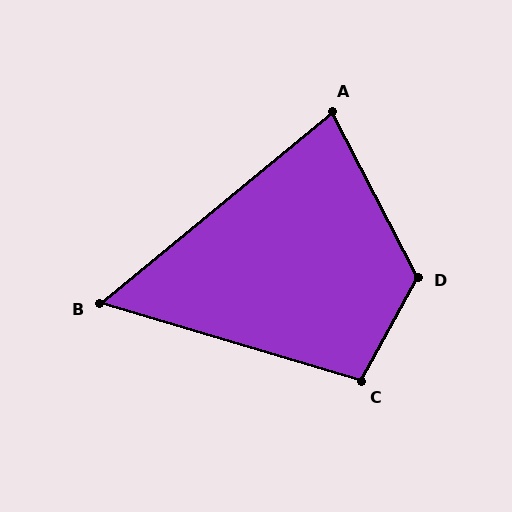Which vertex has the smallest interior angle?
B, at approximately 56 degrees.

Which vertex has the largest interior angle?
D, at approximately 124 degrees.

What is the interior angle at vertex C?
Approximately 102 degrees (obtuse).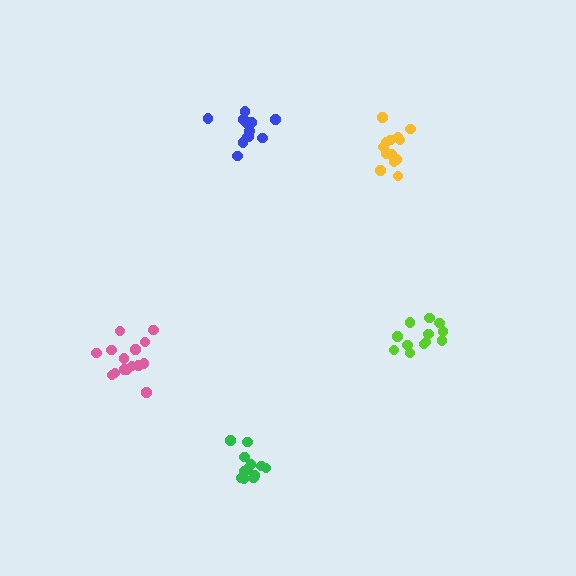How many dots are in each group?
Group 1: 13 dots, Group 2: 12 dots, Group 3: 12 dots, Group 4: 12 dots, Group 5: 15 dots (64 total).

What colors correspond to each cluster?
The clusters are colored: yellow, green, lime, blue, pink.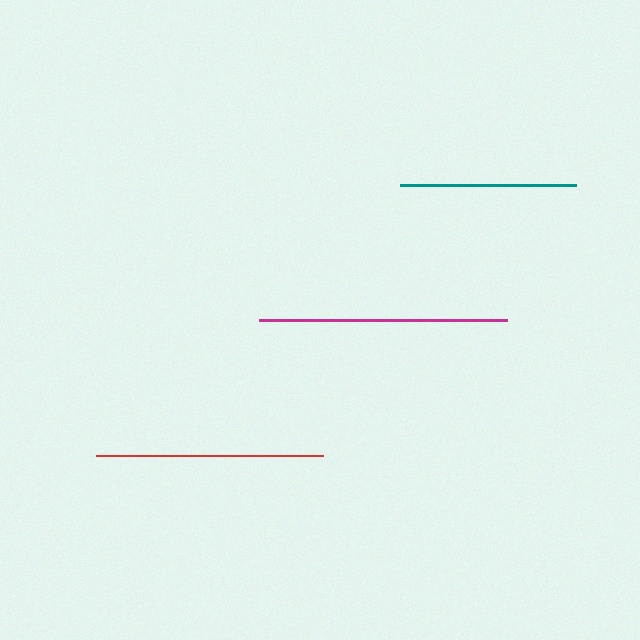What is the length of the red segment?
The red segment is approximately 227 pixels long.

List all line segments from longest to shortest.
From longest to shortest: magenta, red, teal.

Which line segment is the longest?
The magenta line is the longest at approximately 247 pixels.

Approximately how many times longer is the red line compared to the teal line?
The red line is approximately 1.3 times the length of the teal line.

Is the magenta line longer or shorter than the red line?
The magenta line is longer than the red line.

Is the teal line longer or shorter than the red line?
The red line is longer than the teal line.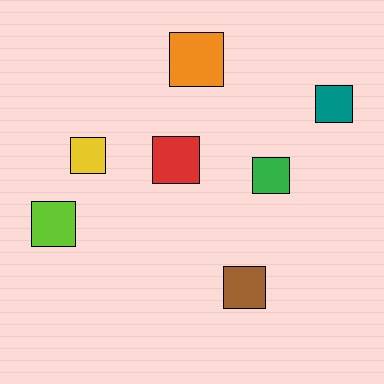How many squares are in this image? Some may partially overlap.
There are 7 squares.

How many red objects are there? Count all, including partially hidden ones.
There is 1 red object.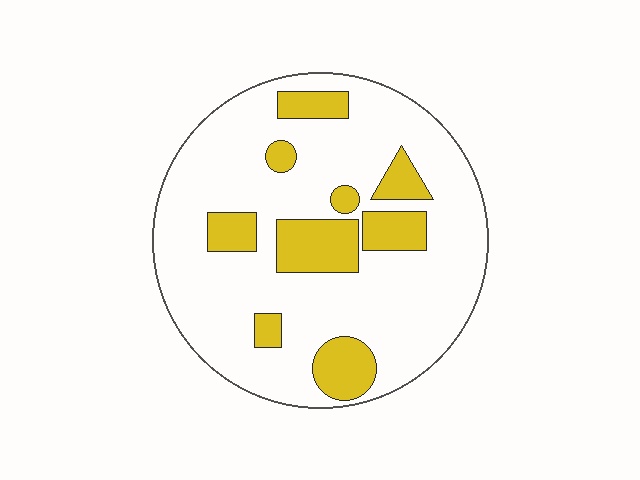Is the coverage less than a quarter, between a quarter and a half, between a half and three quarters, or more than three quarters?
Less than a quarter.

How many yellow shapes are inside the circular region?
9.